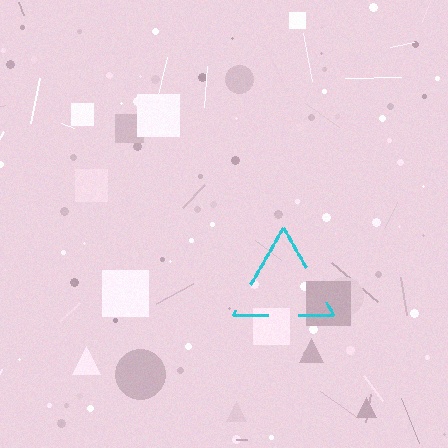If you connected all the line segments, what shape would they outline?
They would outline a triangle.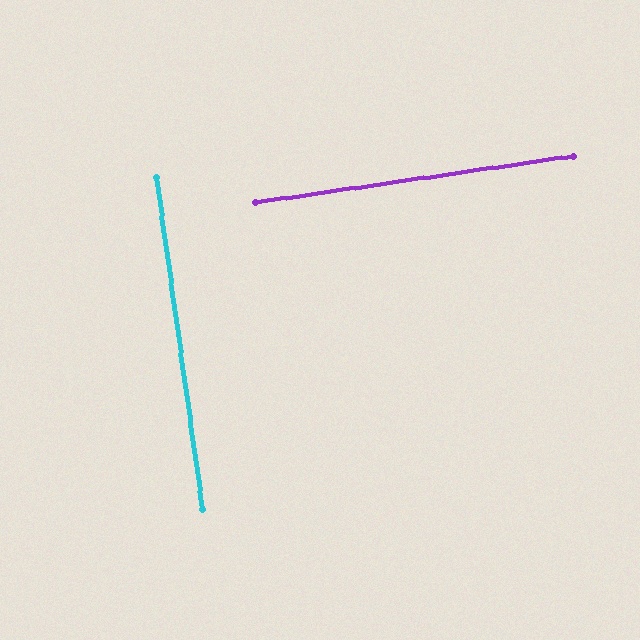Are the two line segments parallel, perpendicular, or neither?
Perpendicular — they meet at approximately 90°.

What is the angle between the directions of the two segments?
Approximately 90 degrees.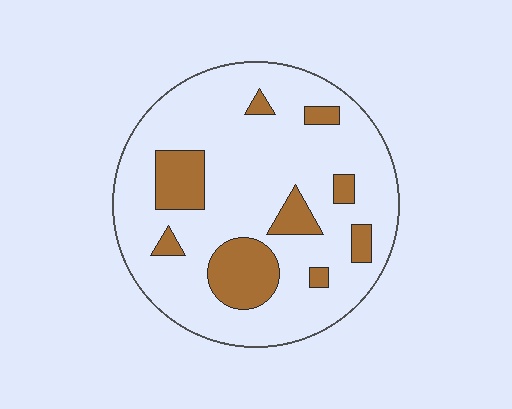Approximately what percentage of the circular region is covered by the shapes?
Approximately 20%.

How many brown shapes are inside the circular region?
9.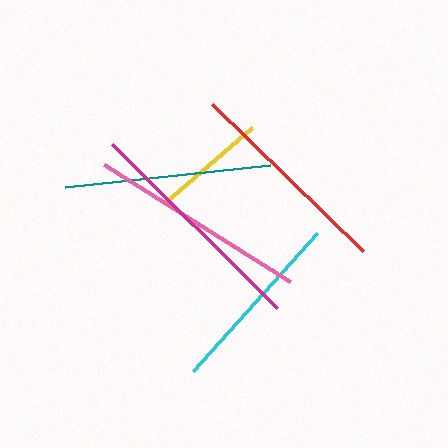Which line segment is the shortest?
The yellow line is the shortest at approximately 115 pixels.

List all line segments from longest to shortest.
From longest to shortest: magenta, pink, red, teal, cyan, yellow.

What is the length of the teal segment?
The teal segment is approximately 207 pixels long.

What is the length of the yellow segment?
The yellow segment is approximately 115 pixels long.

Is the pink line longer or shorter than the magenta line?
The magenta line is longer than the pink line.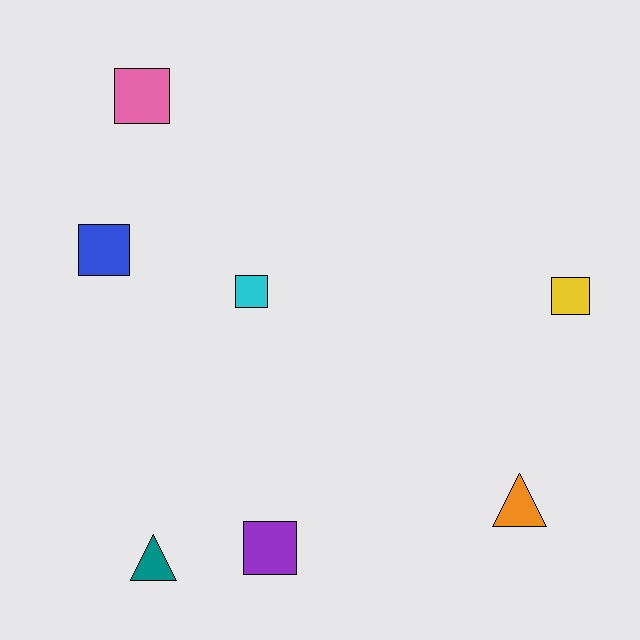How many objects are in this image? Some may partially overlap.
There are 7 objects.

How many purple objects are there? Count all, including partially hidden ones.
There is 1 purple object.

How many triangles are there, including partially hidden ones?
There are 2 triangles.